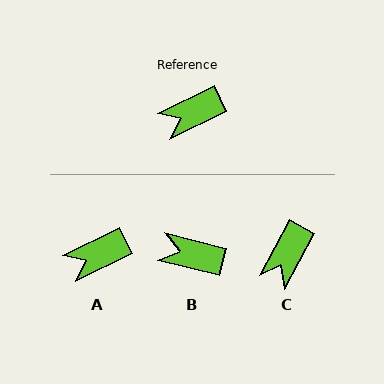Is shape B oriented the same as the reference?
No, it is off by about 40 degrees.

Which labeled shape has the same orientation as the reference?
A.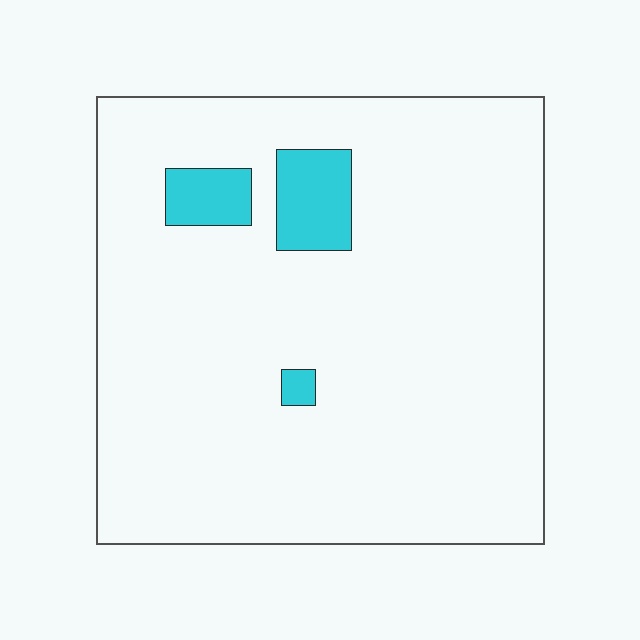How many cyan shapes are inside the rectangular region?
3.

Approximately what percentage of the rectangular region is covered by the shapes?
Approximately 5%.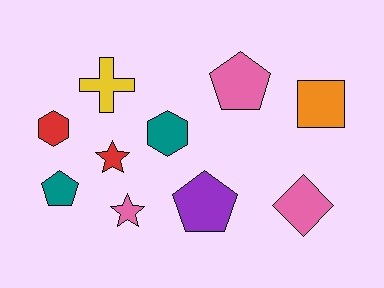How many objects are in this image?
There are 10 objects.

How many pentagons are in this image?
There are 3 pentagons.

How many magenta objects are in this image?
There are no magenta objects.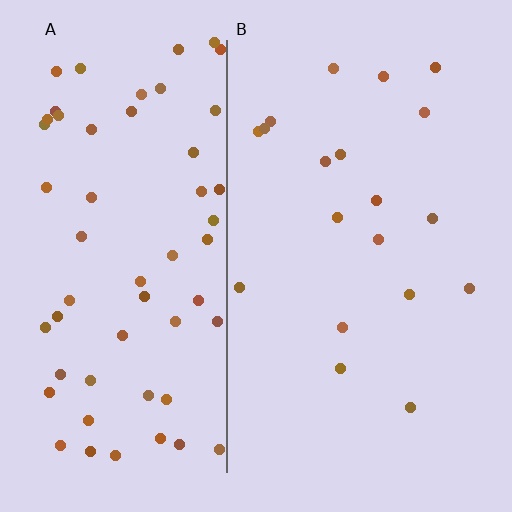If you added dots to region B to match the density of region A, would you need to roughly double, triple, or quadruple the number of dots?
Approximately triple.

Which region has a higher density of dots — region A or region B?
A (the left).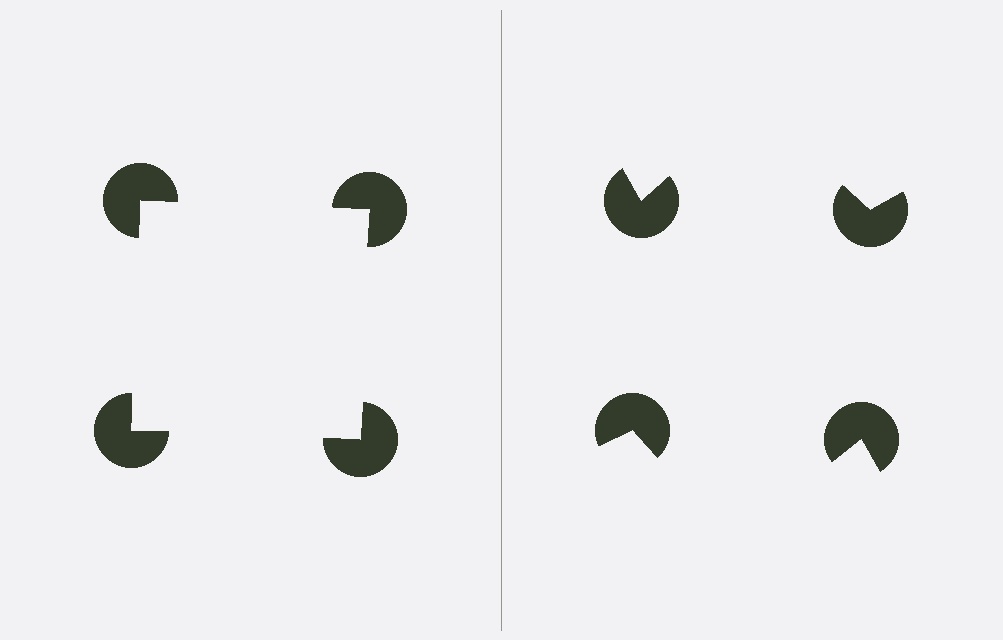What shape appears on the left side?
An illusory square.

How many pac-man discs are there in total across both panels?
8 — 4 on each side.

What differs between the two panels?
The pac-man discs are positioned identically on both sides; only the wedge orientations differ. On the left they align to a square; on the right they are misaligned.